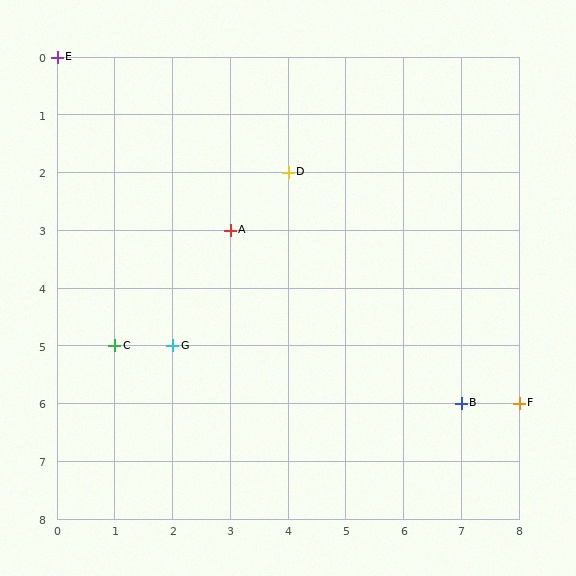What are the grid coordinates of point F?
Point F is at grid coordinates (8, 6).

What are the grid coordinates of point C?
Point C is at grid coordinates (1, 5).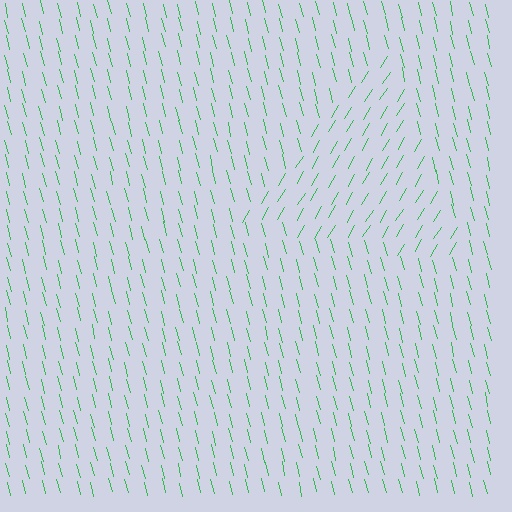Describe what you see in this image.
The image is filled with small green line segments. A triangle region in the image has lines oriented differently from the surrounding lines, creating a visible texture boundary.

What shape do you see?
I see a triangle.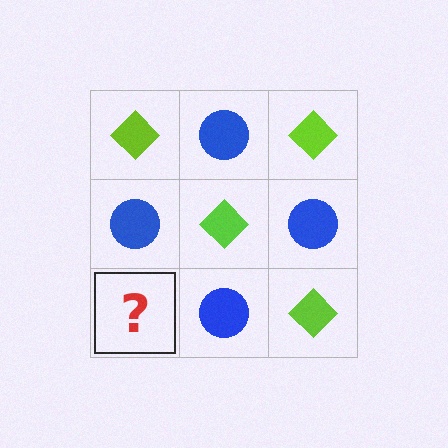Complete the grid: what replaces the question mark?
The question mark should be replaced with a lime diamond.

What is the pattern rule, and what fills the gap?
The rule is that it alternates lime diamond and blue circle in a checkerboard pattern. The gap should be filled with a lime diamond.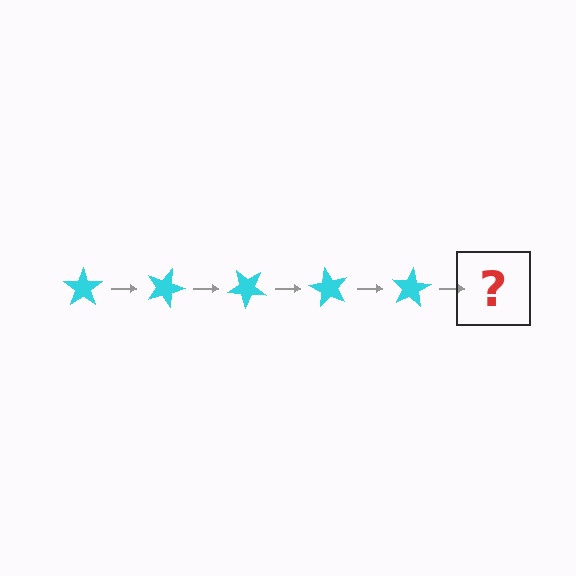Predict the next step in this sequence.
The next step is a cyan star rotated 100 degrees.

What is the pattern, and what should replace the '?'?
The pattern is that the star rotates 20 degrees each step. The '?' should be a cyan star rotated 100 degrees.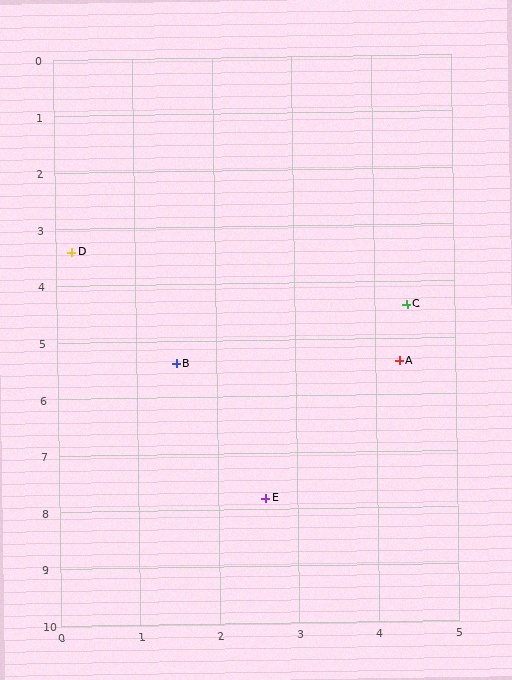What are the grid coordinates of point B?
Point B is at approximately (1.5, 5.4).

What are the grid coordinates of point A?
Point A is at approximately (4.3, 5.4).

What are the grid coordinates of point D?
Point D is at approximately (0.2, 3.4).